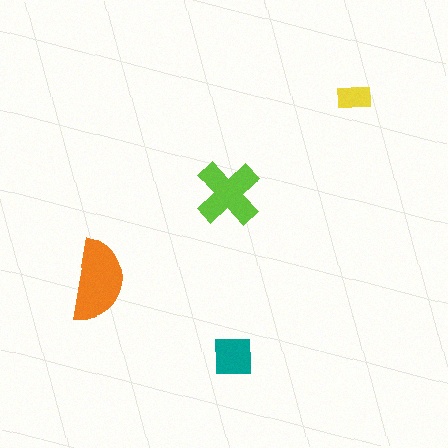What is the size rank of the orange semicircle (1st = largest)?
1st.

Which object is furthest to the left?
The orange semicircle is leftmost.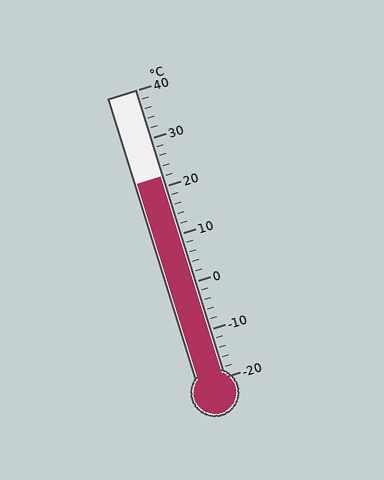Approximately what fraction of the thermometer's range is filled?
The thermometer is filled to approximately 70% of its range.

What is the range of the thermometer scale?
The thermometer scale ranges from -20°C to 40°C.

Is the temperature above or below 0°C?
The temperature is above 0°C.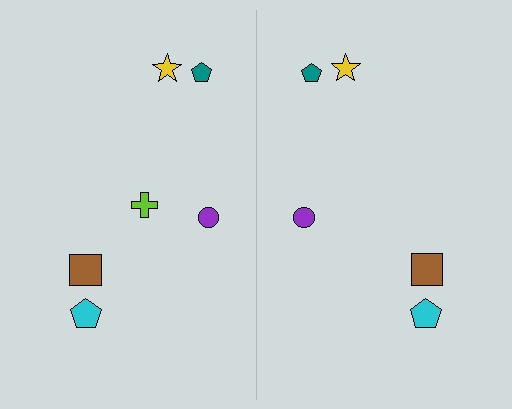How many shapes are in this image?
There are 11 shapes in this image.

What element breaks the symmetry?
A lime cross is missing from the right side.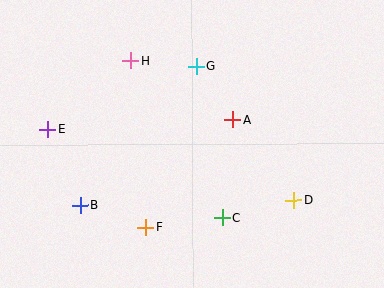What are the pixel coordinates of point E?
Point E is at (48, 129).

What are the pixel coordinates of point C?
Point C is at (223, 218).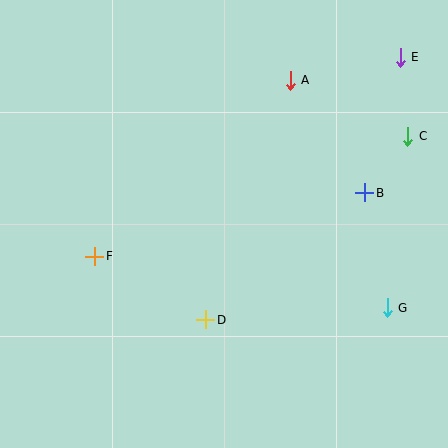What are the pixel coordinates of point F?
Point F is at (95, 256).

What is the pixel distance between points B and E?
The distance between B and E is 140 pixels.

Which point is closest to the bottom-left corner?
Point F is closest to the bottom-left corner.